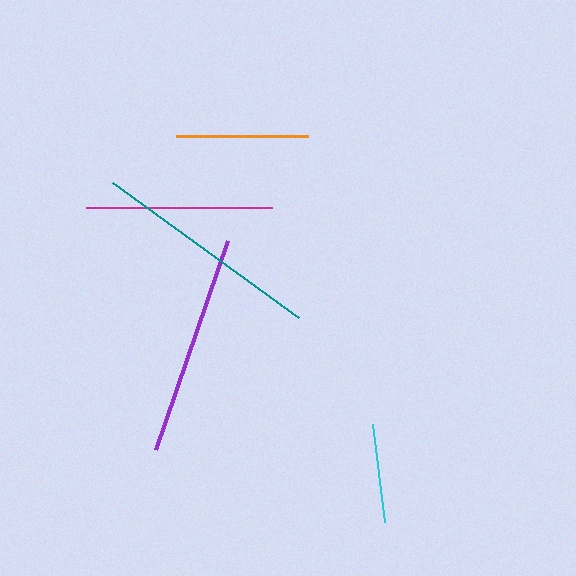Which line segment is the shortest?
The cyan line is the shortest at approximately 98 pixels.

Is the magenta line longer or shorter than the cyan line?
The magenta line is longer than the cyan line.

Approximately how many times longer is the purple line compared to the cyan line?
The purple line is approximately 2.3 times the length of the cyan line.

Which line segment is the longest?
The teal line is the longest at approximately 229 pixels.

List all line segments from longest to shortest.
From longest to shortest: teal, purple, magenta, orange, cyan.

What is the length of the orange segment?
The orange segment is approximately 133 pixels long.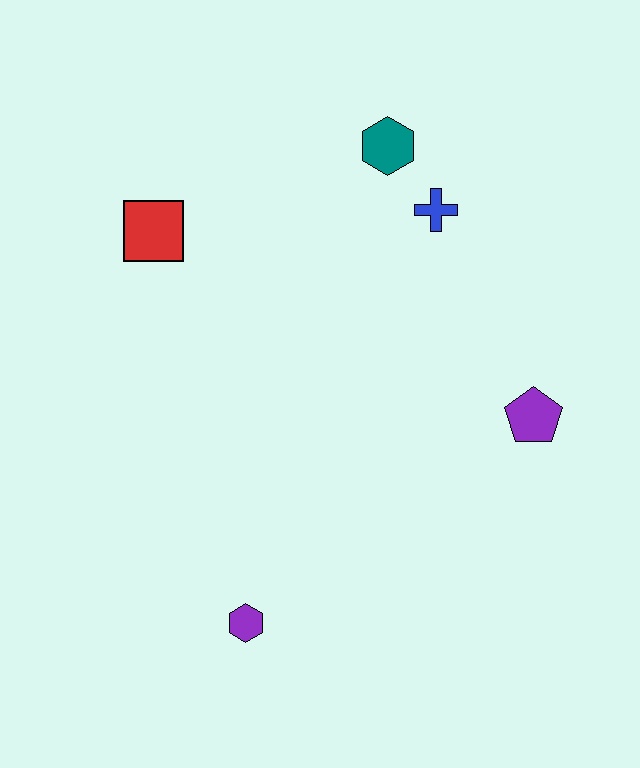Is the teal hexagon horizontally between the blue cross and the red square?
Yes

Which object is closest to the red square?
The teal hexagon is closest to the red square.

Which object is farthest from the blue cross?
The purple hexagon is farthest from the blue cross.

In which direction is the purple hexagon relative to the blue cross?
The purple hexagon is below the blue cross.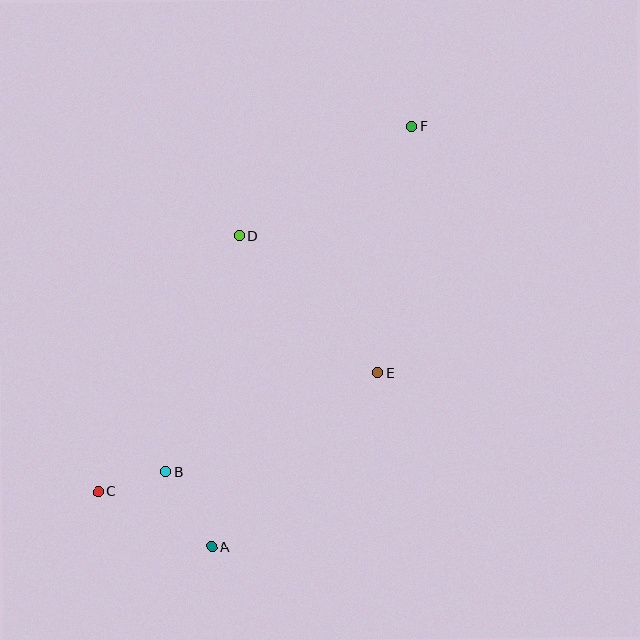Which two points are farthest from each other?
Points C and F are farthest from each other.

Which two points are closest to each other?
Points B and C are closest to each other.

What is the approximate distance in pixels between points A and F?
The distance between A and F is approximately 465 pixels.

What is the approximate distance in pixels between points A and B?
The distance between A and B is approximately 89 pixels.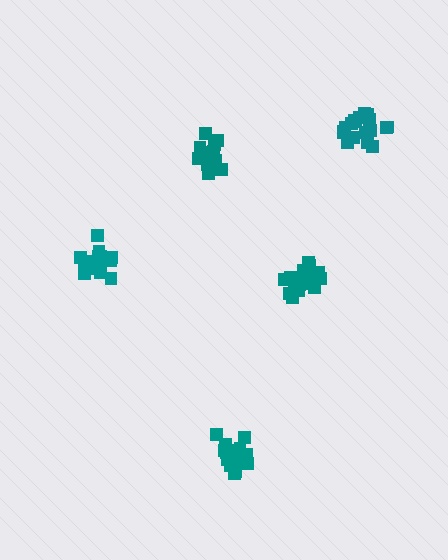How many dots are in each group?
Group 1: 15 dots, Group 2: 21 dots, Group 3: 18 dots, Group 4: 19 dots, Group 5: 19 dots (92 total).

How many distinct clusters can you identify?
There are 5 distinct clusters.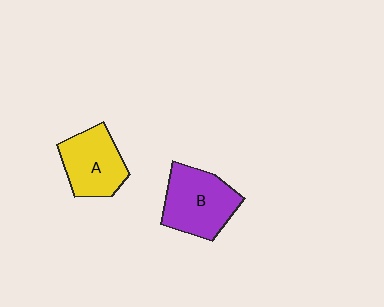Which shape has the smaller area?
Shape A (yellow).